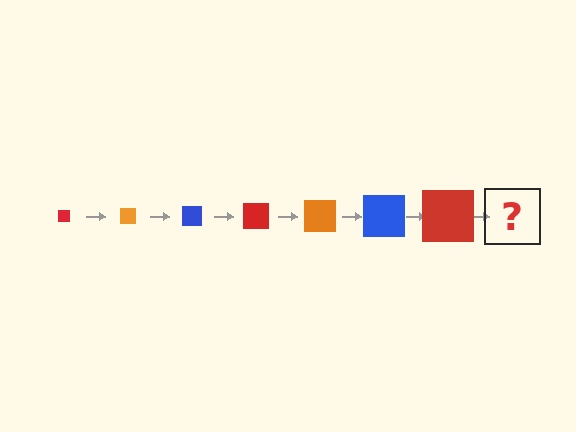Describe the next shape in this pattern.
It should be an orange square, larger than the previous one.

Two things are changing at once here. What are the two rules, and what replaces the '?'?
The two rules are that the square grows larger each step and the color cycles through red, orange, and blue. The '?' should be an orange square, larger than the previous one.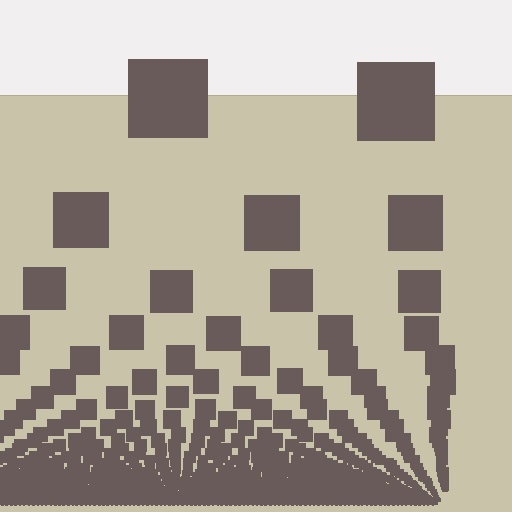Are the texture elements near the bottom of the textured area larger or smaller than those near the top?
Smaller. The gradient is inverted — elements near the bottom are smaller and denser.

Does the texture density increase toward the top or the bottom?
Density increases toward the bottom.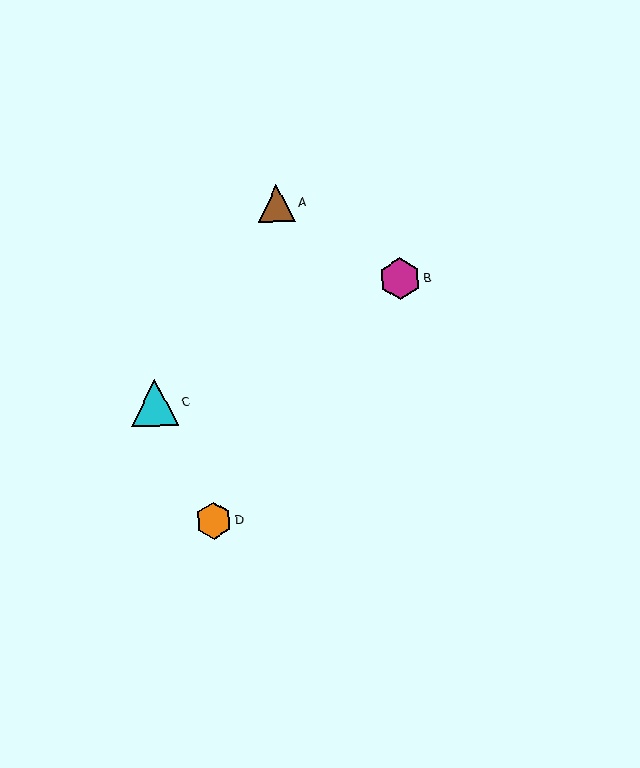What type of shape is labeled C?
Shape C is a cyan triangle.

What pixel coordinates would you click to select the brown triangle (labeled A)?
Click at (277, 204) to select the brown triangle A.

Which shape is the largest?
The cyan triangle (labeled C) is the largest.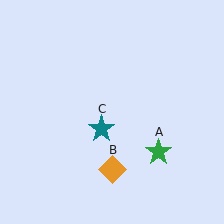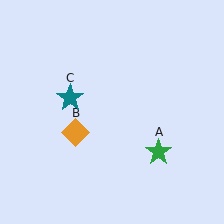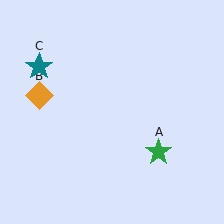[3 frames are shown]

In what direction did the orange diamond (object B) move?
The orange diamond (object B) moved up and to the left.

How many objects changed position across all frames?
2 objects changed position: orange diamond (object B), teal star (object C).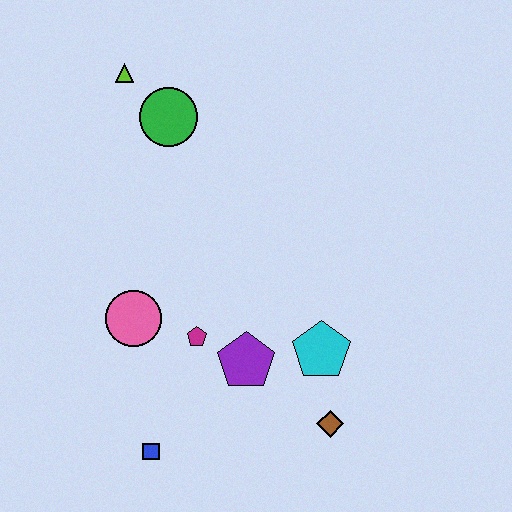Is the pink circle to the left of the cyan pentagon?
Yes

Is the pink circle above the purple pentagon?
Yes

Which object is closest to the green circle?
The lime triangle is closest to the green circle.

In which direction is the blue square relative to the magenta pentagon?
The blue square is below the magenta pentagon.